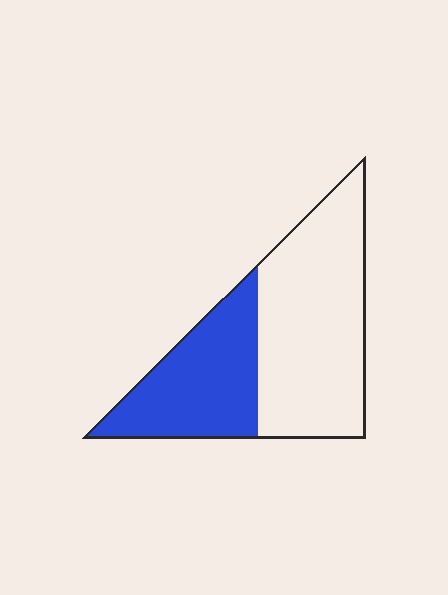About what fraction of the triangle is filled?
About three eighths (3/8).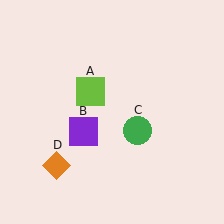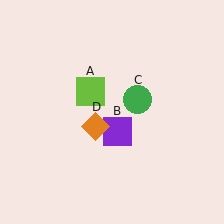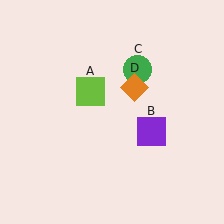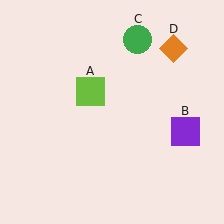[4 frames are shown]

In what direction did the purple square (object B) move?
The purple square (object B) moved right.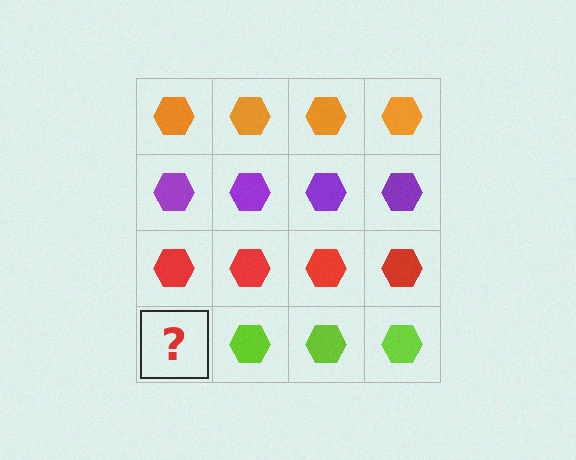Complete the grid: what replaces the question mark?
The question mark should be replaced with a lime hexagon.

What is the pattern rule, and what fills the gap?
The rule is that each row has a consistent color. The gap should be filled with a lime hexagon.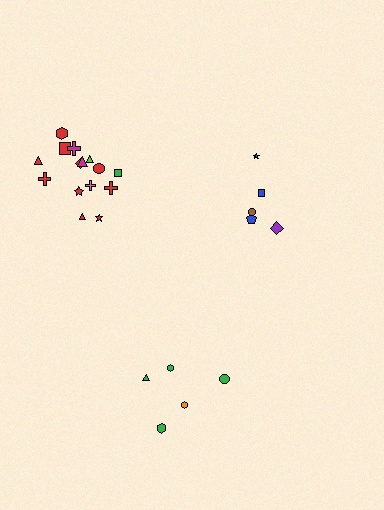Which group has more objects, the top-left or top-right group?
The top-left group.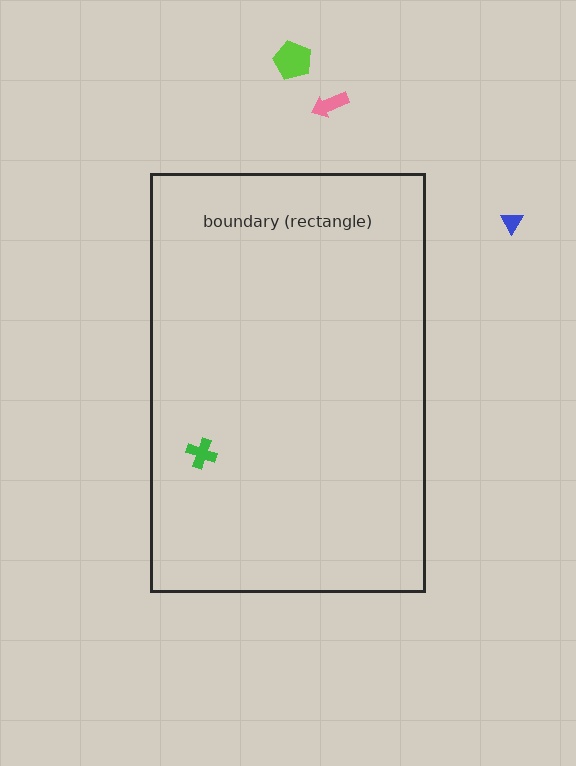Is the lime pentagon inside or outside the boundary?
Outside.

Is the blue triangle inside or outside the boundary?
Outside.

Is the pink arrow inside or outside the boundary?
Outside.